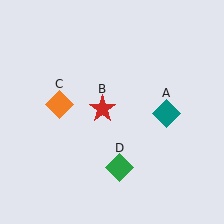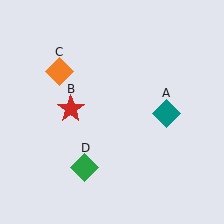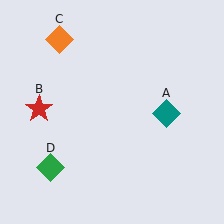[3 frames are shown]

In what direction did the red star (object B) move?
The red star (object B) moved left.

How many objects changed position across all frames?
3 objects changed position: red star (object B), orange diamond (object C), green diamond (object D).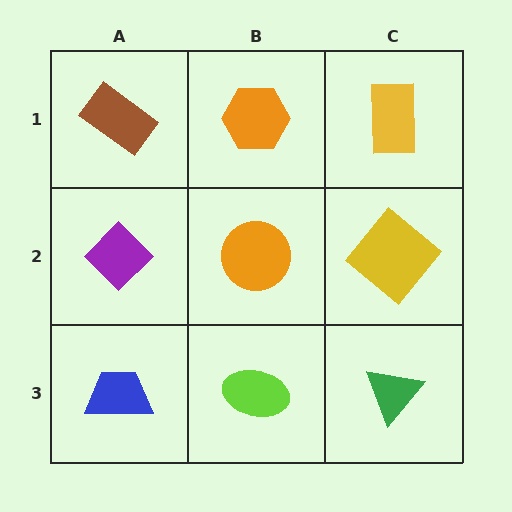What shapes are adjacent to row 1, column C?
A yellow diamond (row 2, column C), an orange hexagon (row 1, column B).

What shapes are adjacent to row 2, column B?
An orange hexagon (row 1, column B), a lime ellipse (row 3, column B), a purple diamond (row 2, column A), a yellow diamond (row 2, column C).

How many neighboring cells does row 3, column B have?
3.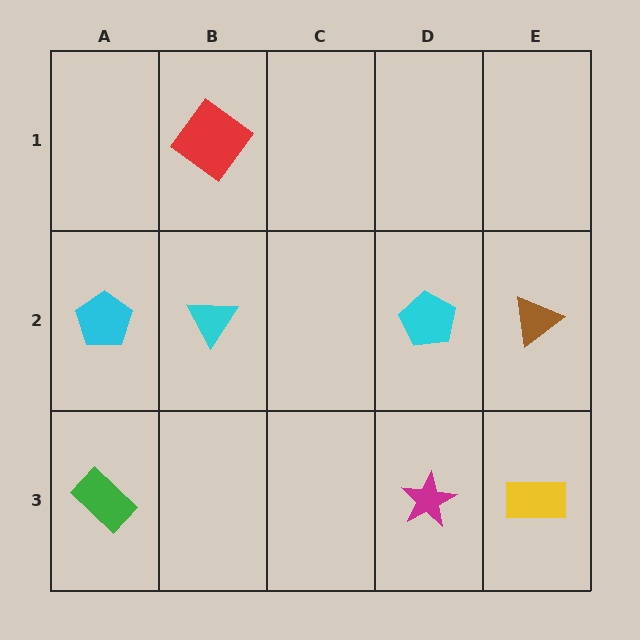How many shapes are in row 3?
3 shapes.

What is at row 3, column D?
A magenta star.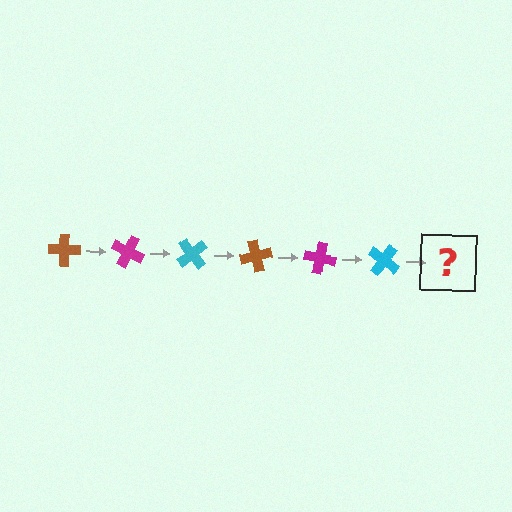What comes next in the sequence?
The next element should be a brown cross, rotated 150 degrees from the start.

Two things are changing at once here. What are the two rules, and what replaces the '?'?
The two rules are that it rotates 25 degrees each step and the color cycles through brown, magenta, and cyan. The '?' should be a brown cross, rotated 150 degrees from the start.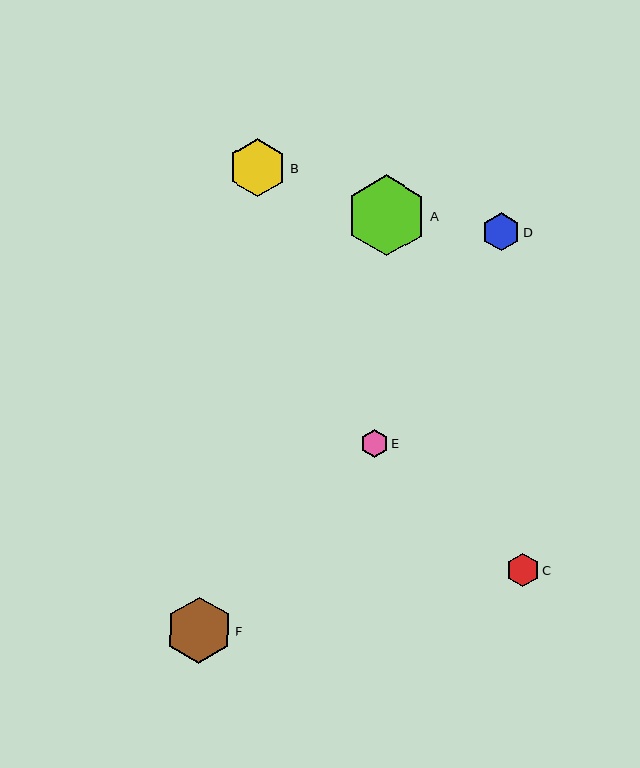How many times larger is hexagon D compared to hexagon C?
Hexagon D is approximately 1.1 times the size of hexagon C.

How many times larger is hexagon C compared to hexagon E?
Hexagon C is approximately 1.2 times the size of hexagon E.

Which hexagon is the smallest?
Hexagon E is the smallest with a size of approximately 28 pixels.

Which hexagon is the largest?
Hexagon A is the largest with a size of approximately 81 pixels.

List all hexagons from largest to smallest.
From largest to smallest: A, F, B, D, C, E.